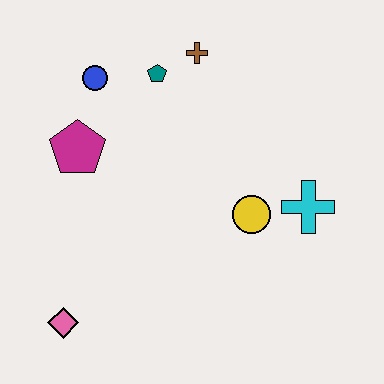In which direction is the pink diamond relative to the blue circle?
The pink diamond is below the blue circle.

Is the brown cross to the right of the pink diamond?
Yes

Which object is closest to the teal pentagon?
The brown cross is closest to the teal pentagon.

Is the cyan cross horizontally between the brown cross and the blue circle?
No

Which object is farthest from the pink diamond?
The brown cross is farthest from the pink diamond.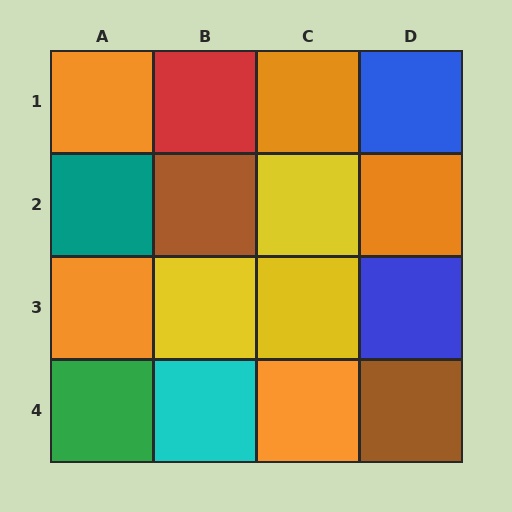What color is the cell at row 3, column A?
Orange.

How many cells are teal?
1 cell is teal.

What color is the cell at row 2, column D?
Orange.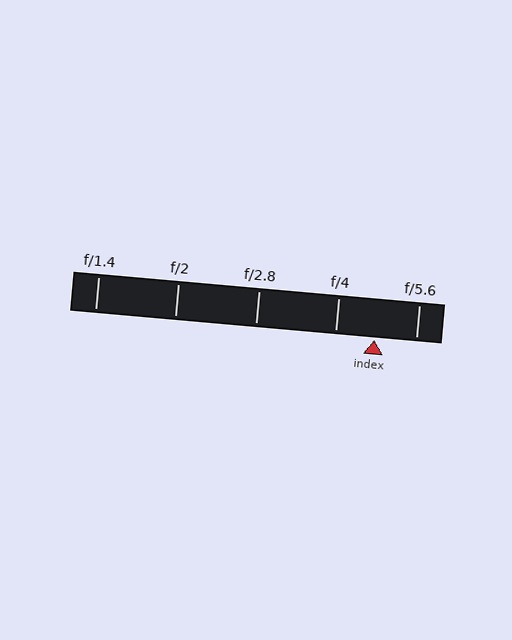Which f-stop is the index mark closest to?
The index mark is closest to f/4.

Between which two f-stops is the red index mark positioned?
The index mark is between f/4 and f/5.6.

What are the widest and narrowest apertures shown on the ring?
The widest aperture shown is f/1.4 and the narrowest is f/5.6.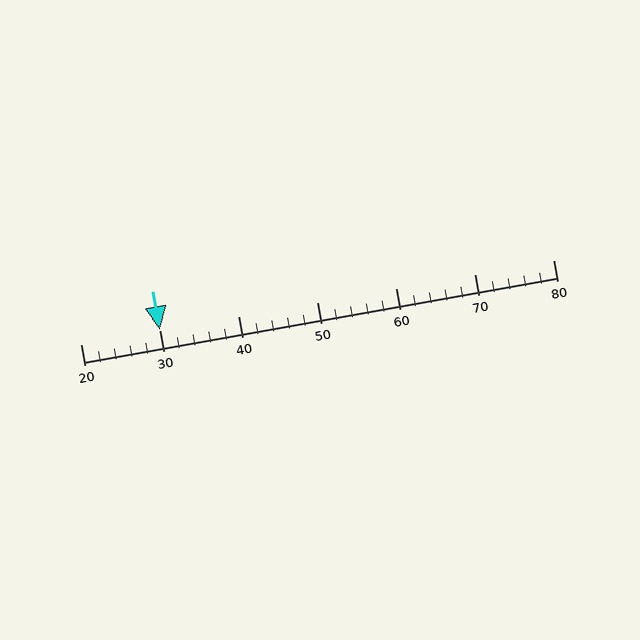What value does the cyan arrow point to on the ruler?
The cyan arrow points to approximately 30.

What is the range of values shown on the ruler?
The ruler shows values from 20 to 80.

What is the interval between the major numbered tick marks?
The major tick marks are spaced 10 units apart.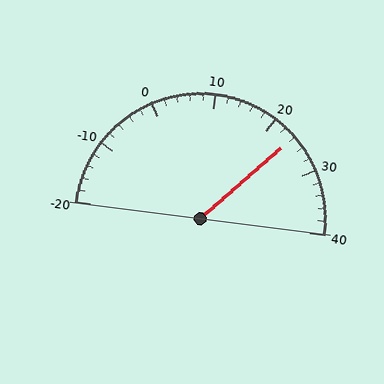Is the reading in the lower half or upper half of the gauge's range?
The reading is in the upper half of the range (-20 to 40).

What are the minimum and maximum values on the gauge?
The gauge ranges from -20 to 40.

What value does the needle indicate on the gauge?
The needle indicates approximately 24.